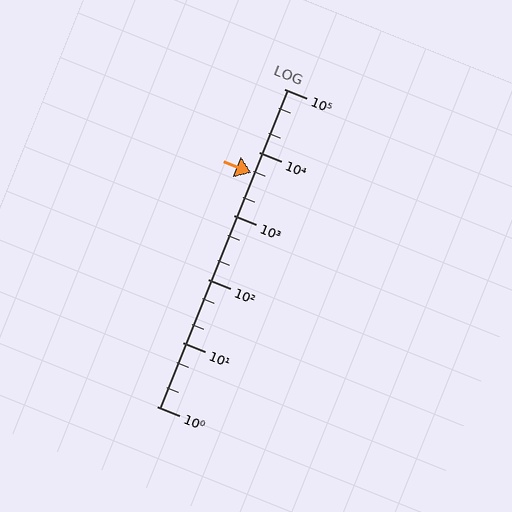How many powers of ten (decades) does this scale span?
The scale spans 5 decades, from 1 to 100000.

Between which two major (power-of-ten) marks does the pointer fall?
The pointer is between 1000 and 10000.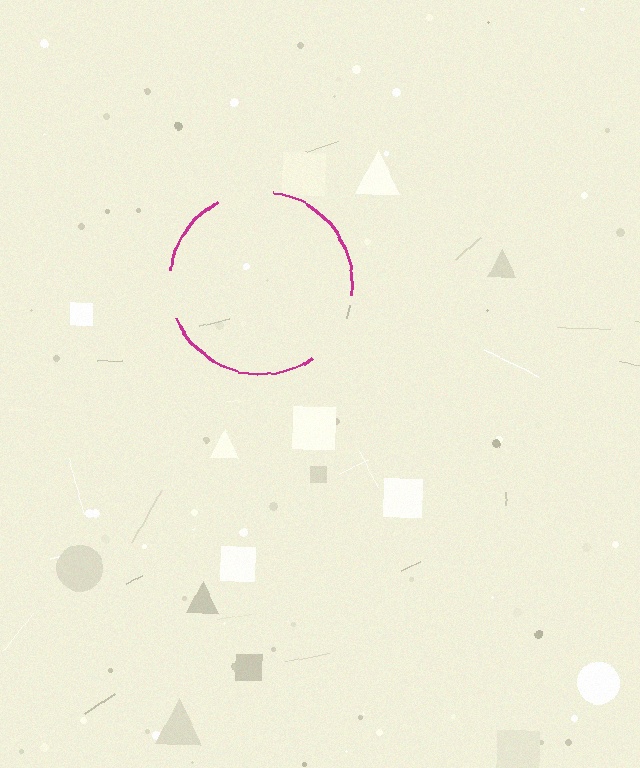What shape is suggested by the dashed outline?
The dashed outline suggests a circle.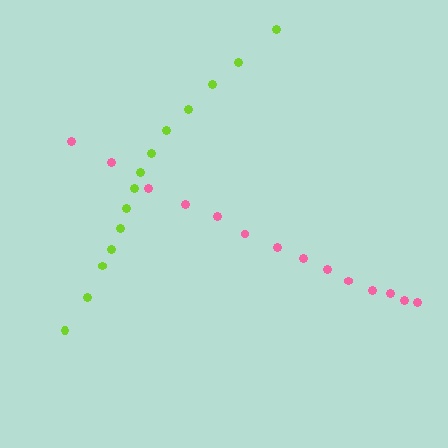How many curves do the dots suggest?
There are 2 distinct paths.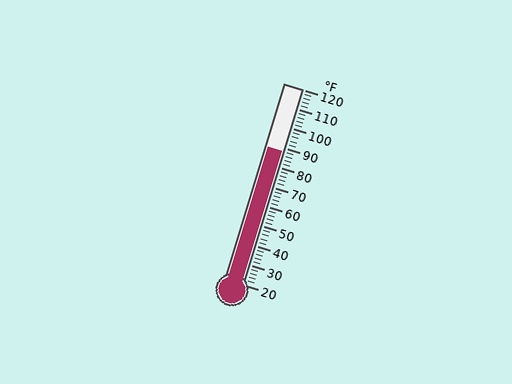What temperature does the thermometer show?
The thermometer shows approximately 88°F.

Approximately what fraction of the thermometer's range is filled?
The thermometer is filled to approximately 70% of its range.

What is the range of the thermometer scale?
The thermometer scale ranges from 20°F to 120°F.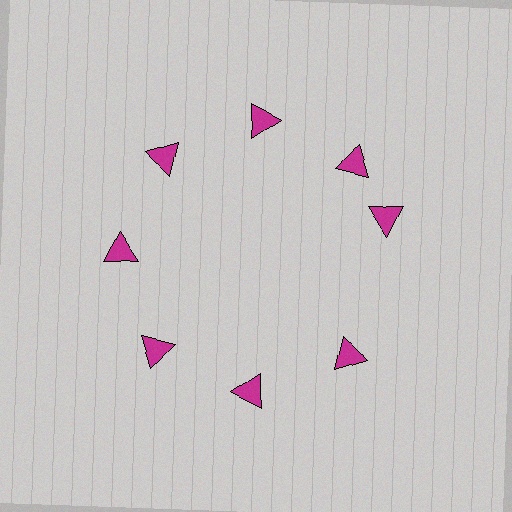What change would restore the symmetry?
The symmetry would be restored by rotating it back into even spacing with its neighbors so that all 8 triangles sit at equal angles and equal distance from the center.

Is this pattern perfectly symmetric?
No. The 8 magenta triangles are arranged in a ring, but one element near the 3 o'clock position is rotated out of alignment along the ring, breaking the 8-fold rotational symmetry.